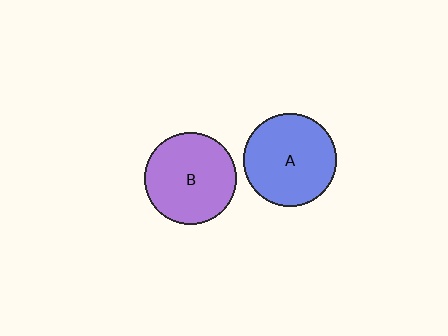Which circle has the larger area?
Circle A (blue).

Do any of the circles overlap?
No, none of the circles overlap.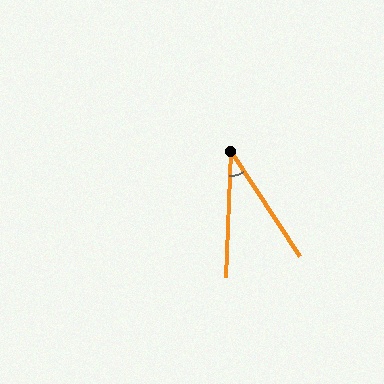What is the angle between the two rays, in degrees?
Approximately 36 degrees.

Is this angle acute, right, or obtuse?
It is acute.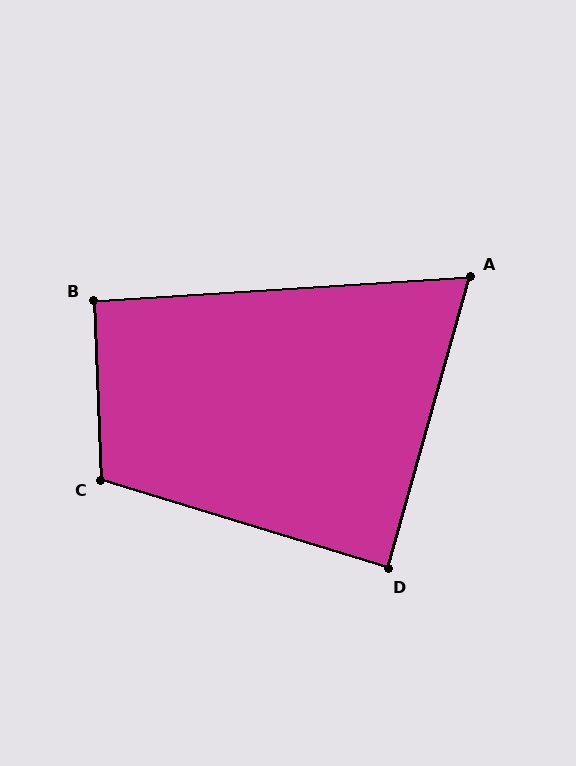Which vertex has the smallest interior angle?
A, at approximately 71 degrees.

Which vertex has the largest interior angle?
C, at approximately 109 degrees.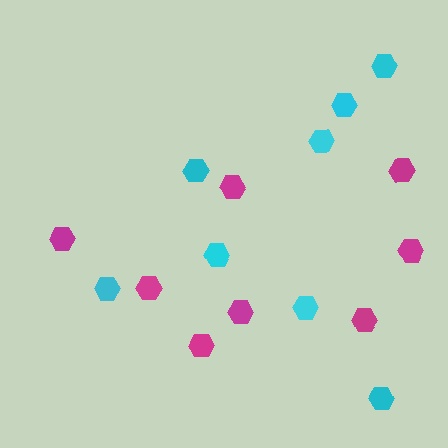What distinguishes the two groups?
There are 2 groups: one group of cyan hexagons (8) and one group of magenta hexagons (8).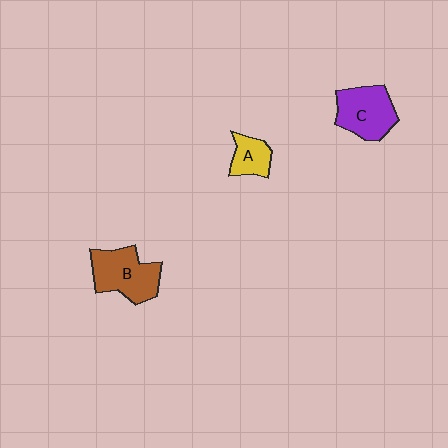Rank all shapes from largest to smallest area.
From largest to smallest: B (brown), C (purple), A (yellow).